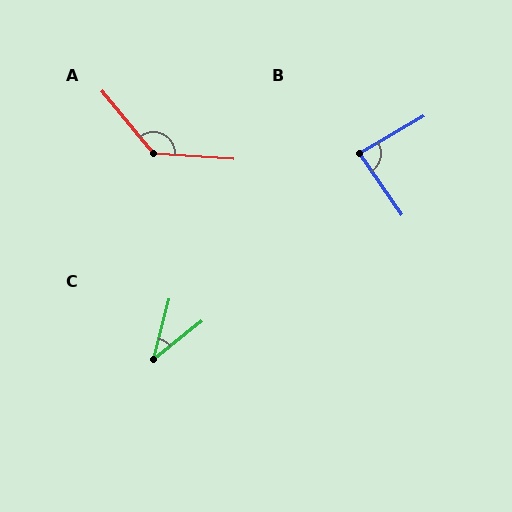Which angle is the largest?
A, at approximately 133 degrees.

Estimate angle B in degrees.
Approximately 86 degrees.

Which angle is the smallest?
C, at approximately 37 degrees.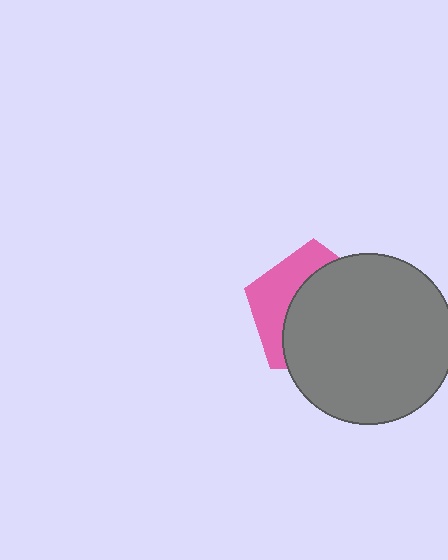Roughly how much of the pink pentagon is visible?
A small part of it is visible (roughly 35%).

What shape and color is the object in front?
The object in front is a gray circle.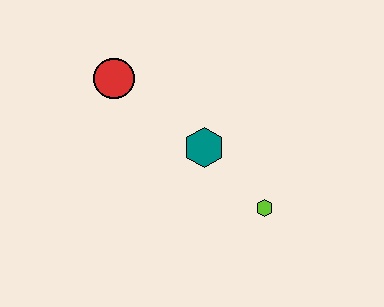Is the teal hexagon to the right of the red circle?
Yes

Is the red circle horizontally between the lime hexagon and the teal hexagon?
No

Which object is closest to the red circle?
The teal hexagon is closest to the red circle.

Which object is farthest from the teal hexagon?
The red circle is farthest from the teal hexagon.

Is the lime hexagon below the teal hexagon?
Yes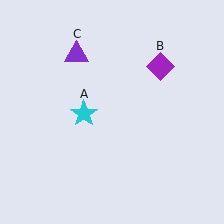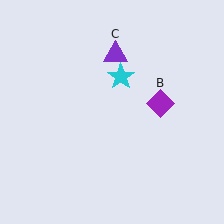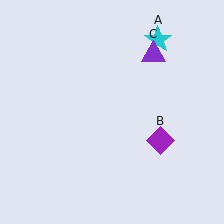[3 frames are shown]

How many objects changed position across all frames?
3 objects changed position: cyan star (object A), purple diamond (object B), purple triangle (object C).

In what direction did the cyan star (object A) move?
The cyan star (object A) moved up and to the right.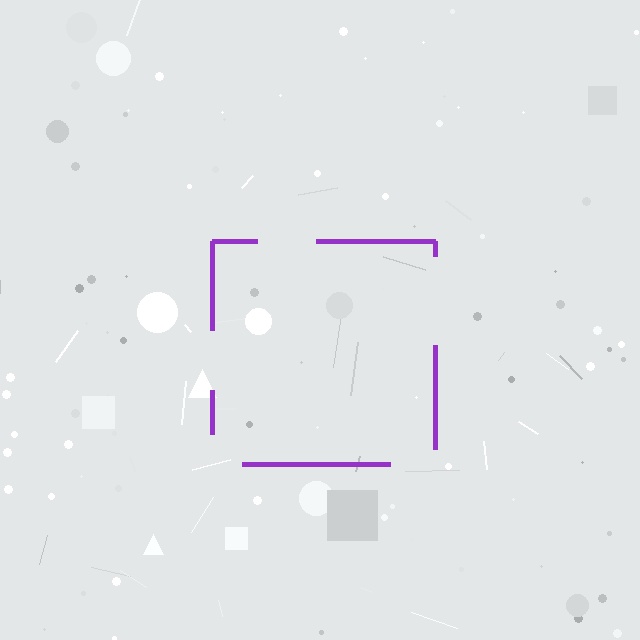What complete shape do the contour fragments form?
The contour fragments form a square.